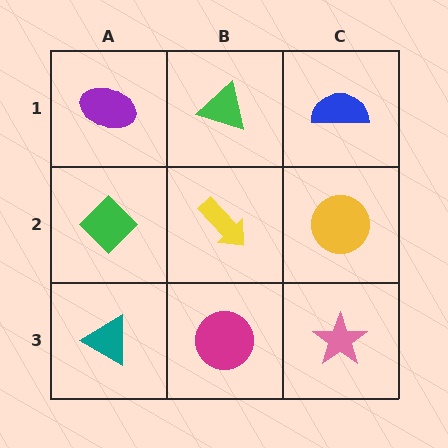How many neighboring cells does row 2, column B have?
4.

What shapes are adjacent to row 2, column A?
A purple ellipse (row 1, column A), a teal triangle (row 3, column A), a yellow arrow (row 2, column B).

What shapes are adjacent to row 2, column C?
A blue semicircle (row 1, column C), a pink star (row 3, column C), a yellow arrow (row 2, column B).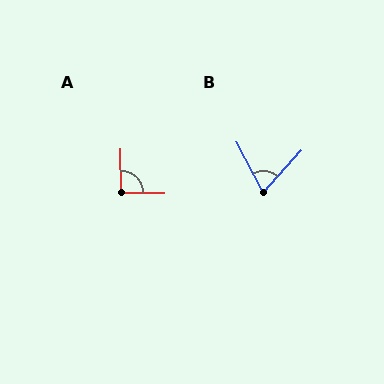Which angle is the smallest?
B, at approximately 70 degrees.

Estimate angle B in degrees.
Approximately 70 degrees.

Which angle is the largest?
A, at approximately 92 degrees.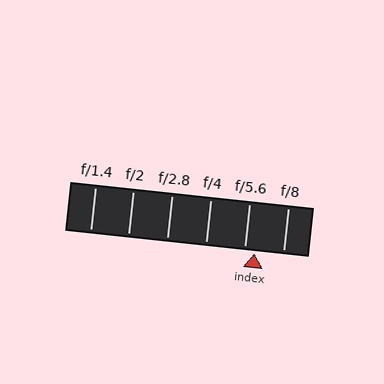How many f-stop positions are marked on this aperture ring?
There are 6 f-stop positions marked.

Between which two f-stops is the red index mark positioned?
The index mark is between f/5.6 and f/8.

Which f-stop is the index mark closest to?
The index mark is closest to f/5.6.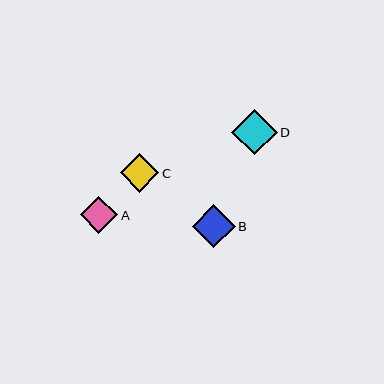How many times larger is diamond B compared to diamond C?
Diamond B is approximately 1.1 times the size of diamond C.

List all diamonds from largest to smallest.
From largest to smallest: D, B, C, A.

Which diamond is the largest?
Diamond D is the largest with a size of approximately 45 pixels.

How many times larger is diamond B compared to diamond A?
Diamond B is approximately 1.2 times the size of diamond A.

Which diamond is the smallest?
Diamond A is the smallest with a size of approximately 37 pixels.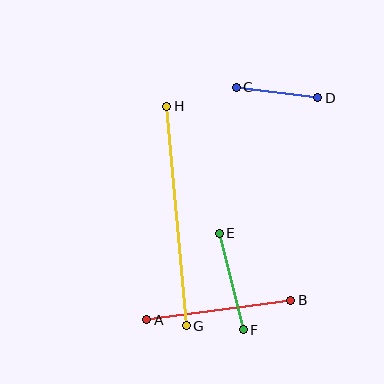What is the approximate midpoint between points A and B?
The midpoint is at approximately (219, 310) pixels.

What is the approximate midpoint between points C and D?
The midpoint is at approximately (277, 92) pixels.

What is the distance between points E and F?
The distance is approximately 100 pixels.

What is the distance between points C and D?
The distance is approximately 82 pixels.